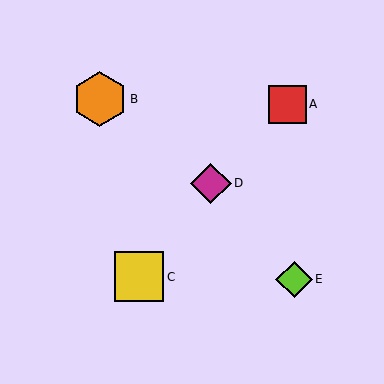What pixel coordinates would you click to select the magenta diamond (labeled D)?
Click at (211, 183) to select the magenta diamond D.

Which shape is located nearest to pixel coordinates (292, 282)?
The lime diamond (labeled E) at (294, 279) is nearest to that location.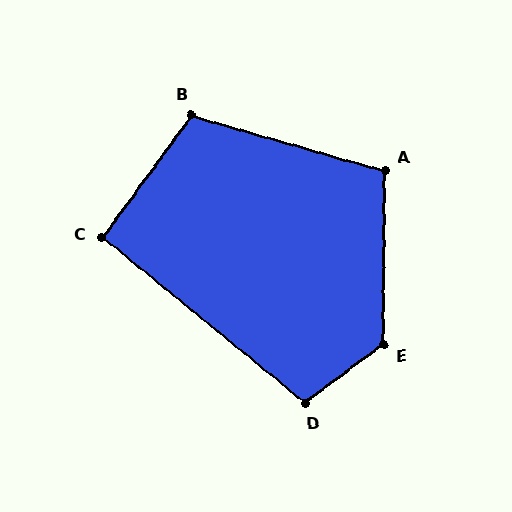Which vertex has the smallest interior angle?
C, at approximately 93 degrees.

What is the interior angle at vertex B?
Approximately 110 degrees (obtuse).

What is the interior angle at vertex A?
Approximately 105 degrees (obtuse).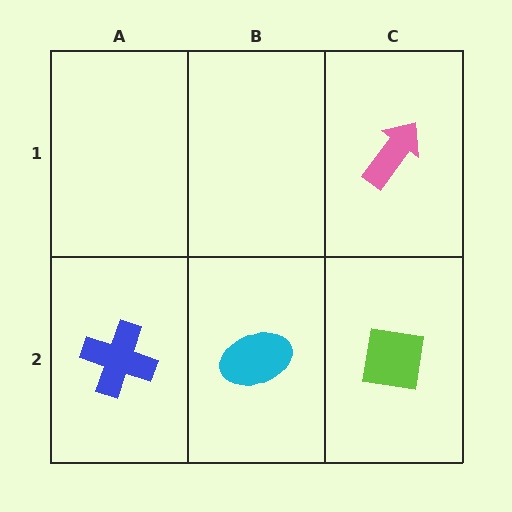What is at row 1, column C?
A pink arrow.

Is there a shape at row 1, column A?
No, that cell is empty.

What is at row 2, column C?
A lime square.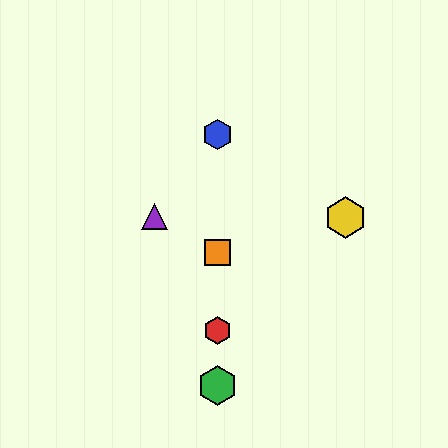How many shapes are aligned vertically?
4 shapes (the red hexagon, the blue hexagon, the green hexagon, the orange square) are aligned vertically.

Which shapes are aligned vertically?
The red hexagon, the blue hexagon, the green hexagon, the orange square are aligned vertically.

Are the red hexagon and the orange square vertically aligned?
Yes, both are at x≈217.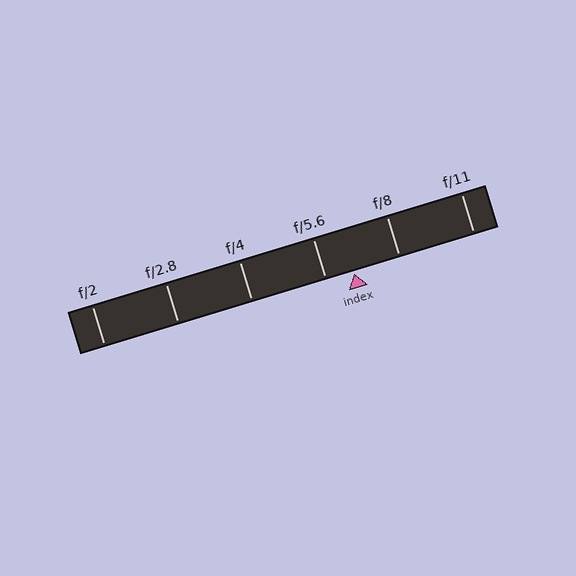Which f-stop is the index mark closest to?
The index mark is closest to f/5.6.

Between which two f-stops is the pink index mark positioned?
The index mark is between f/5.6 and f/8.